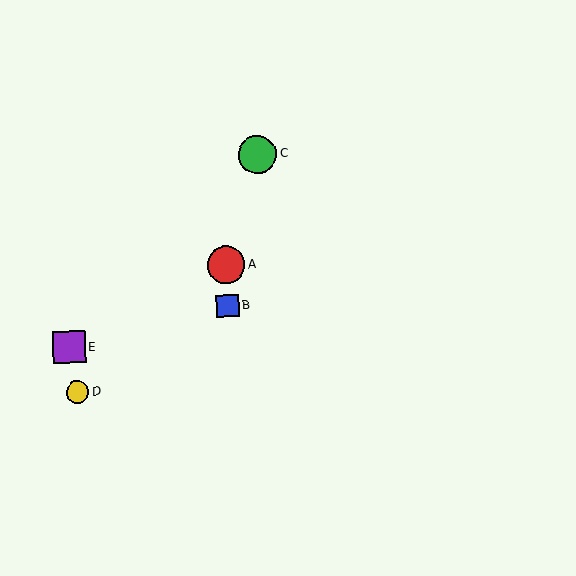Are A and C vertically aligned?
No, A is at x≈226 and C is at x≈258.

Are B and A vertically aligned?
Yes, both are at x≈228.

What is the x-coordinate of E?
Object E is at x≈69.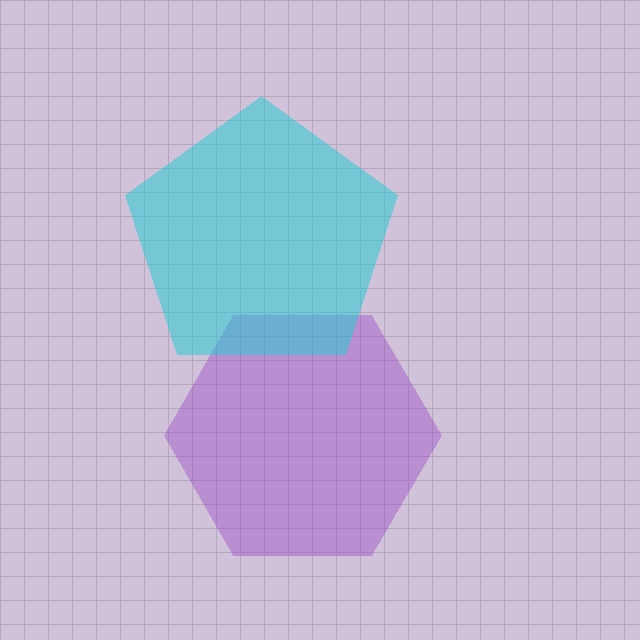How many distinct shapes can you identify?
There are 2 distinct shapes: a purple hexagon, a cyan pentagon.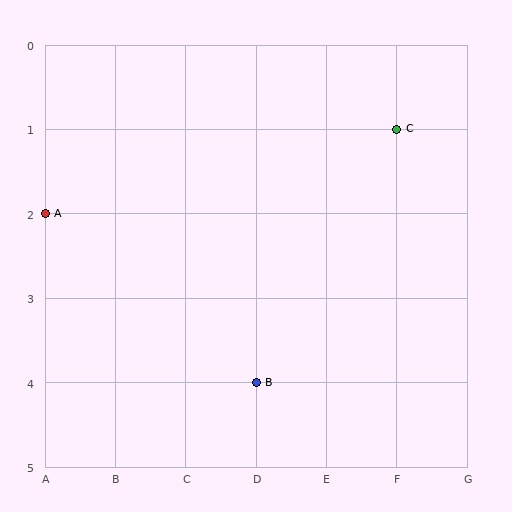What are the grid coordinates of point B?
Point B is at grid coordinates (D, 4).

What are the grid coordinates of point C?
Point C is at grid coordinates (F, 1).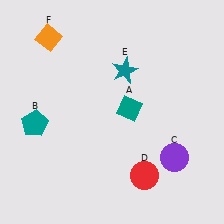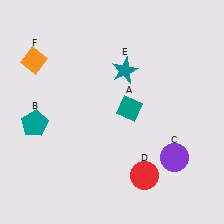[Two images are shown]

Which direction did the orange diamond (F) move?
The orange diamond (F) moved down.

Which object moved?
The orange diamond (F) moved down.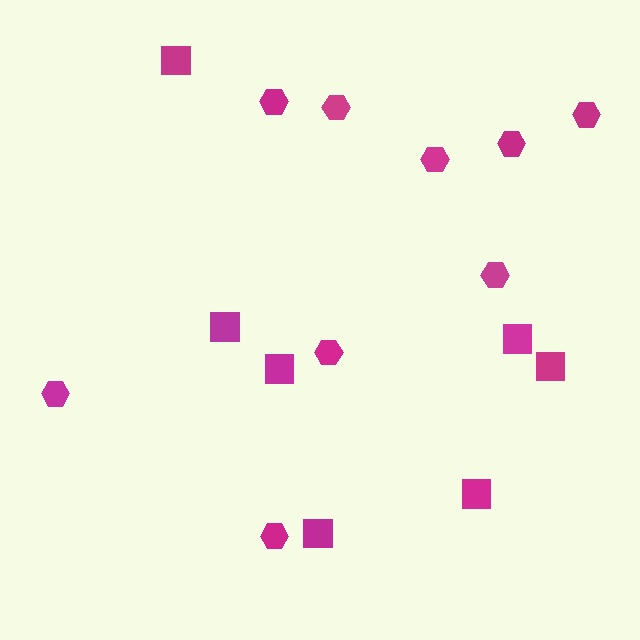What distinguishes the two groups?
There are 2 groups: one group of hexagons (9) and one group of squares (7).